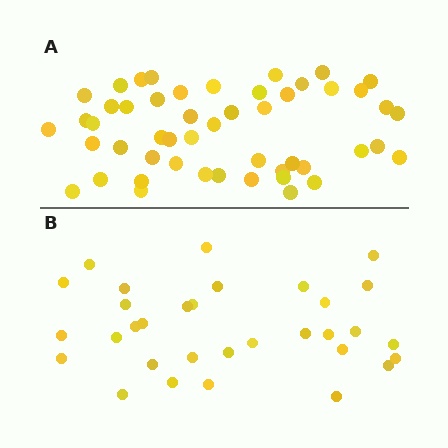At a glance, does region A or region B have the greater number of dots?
Region A (the top region) has more dots.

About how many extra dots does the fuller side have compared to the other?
Region A has approximately 20 more dots than region B.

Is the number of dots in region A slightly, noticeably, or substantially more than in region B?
Region A has substantially more. The ratio is roughly 1.6 to 1.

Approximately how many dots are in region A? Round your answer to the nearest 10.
About 50 dots.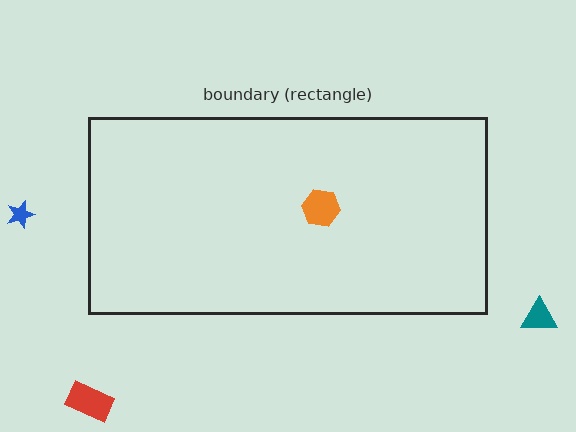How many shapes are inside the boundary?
1 inside, 3 outside.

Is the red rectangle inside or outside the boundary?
Outside.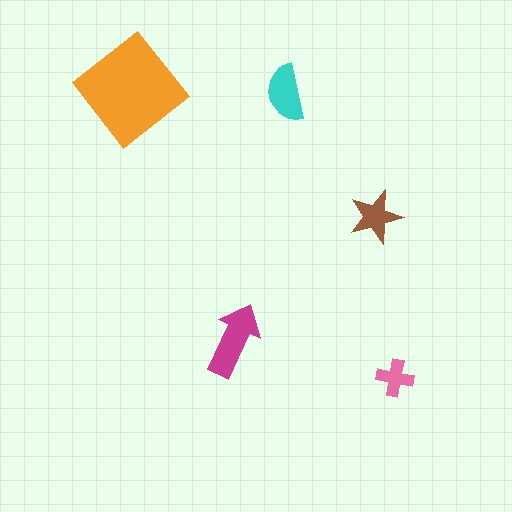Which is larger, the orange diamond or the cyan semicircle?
The orange diamond.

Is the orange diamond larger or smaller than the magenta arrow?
Larger.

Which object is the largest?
The orange diamond.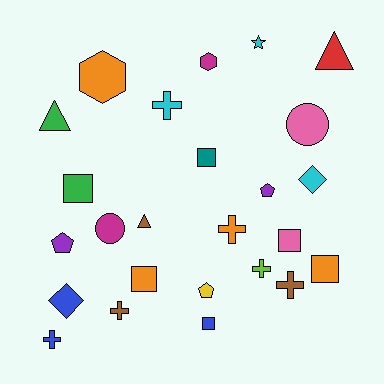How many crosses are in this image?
There are 6 crosses.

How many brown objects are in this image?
There are 3 brown objects.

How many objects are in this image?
There are 25 objects.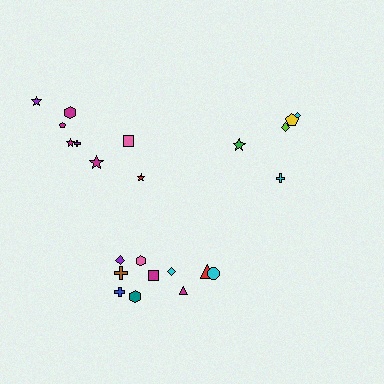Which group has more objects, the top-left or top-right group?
The top-left group.